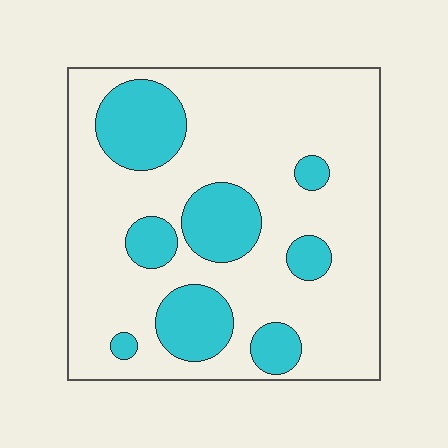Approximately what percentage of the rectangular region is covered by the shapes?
Approximately 25%.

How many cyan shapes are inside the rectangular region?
8.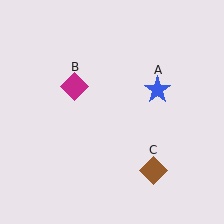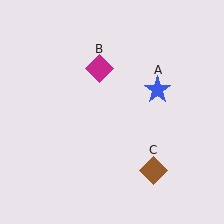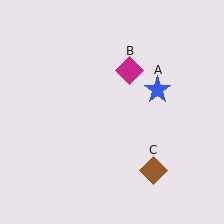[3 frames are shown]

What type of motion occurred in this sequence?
The magenta diamond (object B) rotated clockwise around the center of the scene.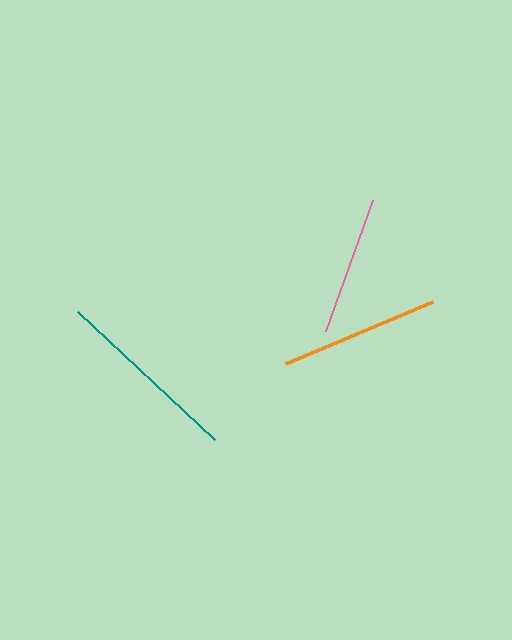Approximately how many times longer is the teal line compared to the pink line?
The teal line is approximately 1.3 times the length of the pink line.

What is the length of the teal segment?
The teal segment is approximately 188 pixels long.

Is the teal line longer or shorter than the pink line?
The teal line is longer than the pink line.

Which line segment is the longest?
The teal line is the longest at approximately 188 pixels.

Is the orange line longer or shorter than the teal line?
The teal line is longer than the orange line.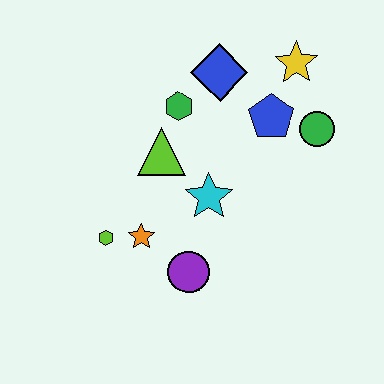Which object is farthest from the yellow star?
The lime hexagon is farthest from the yellow star.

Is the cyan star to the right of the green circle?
No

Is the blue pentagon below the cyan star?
No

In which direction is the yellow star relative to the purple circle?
The yellow star is above the purple circle.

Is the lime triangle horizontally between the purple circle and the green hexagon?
No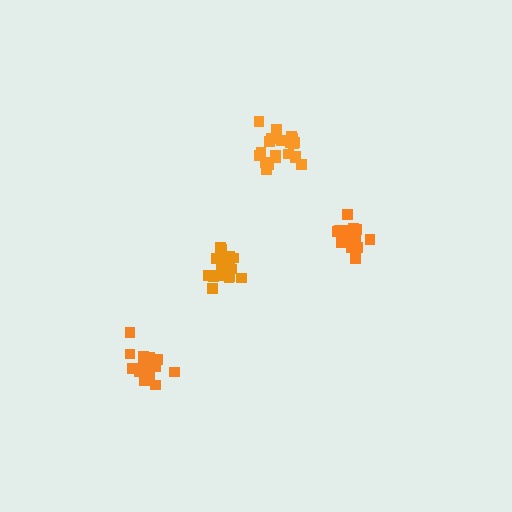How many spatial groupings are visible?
There are 4 spatial groupings.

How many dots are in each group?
Group 1: 20 dots, Group 2: 20 dots, Group 3: 21 dots, Group 4: 15 dots (76 total).